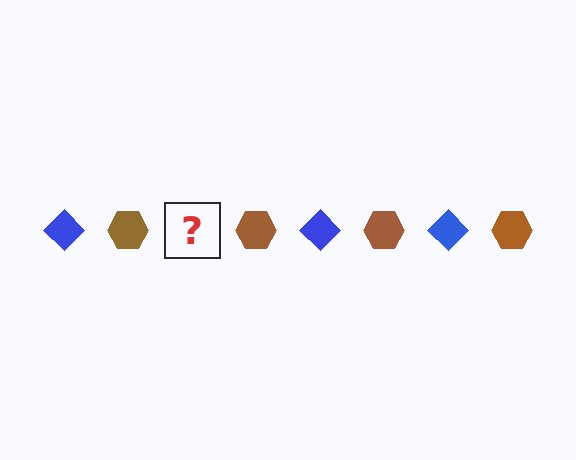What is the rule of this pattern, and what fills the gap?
The rule is that the pattern alternates between blue diamond and brown hexagon. The gap should be filled with a blue diamond.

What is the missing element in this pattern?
The missing element is a blue diamond.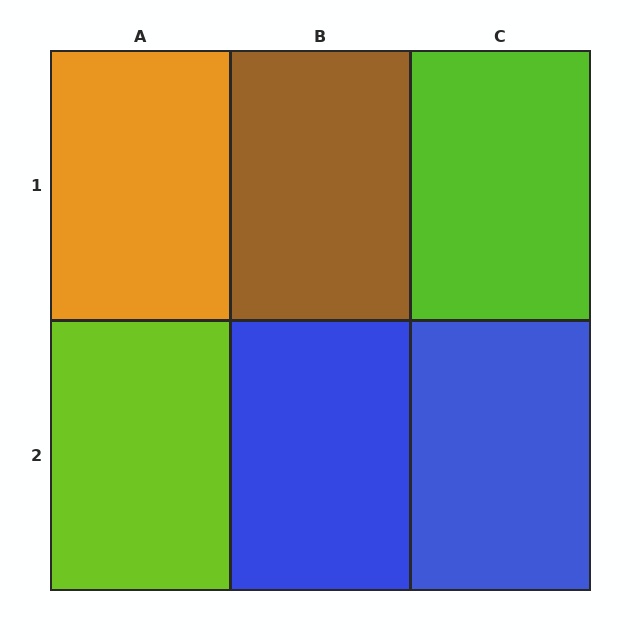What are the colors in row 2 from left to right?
Lime, blue, blue.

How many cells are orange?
1 cell is orange.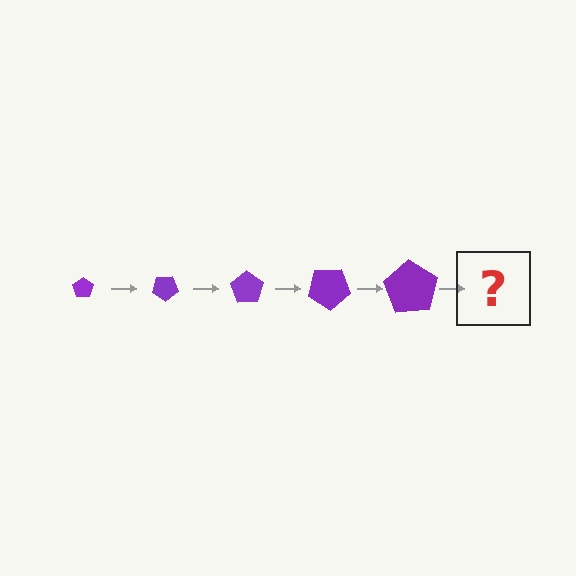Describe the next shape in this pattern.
It should be a pentagon, larger than the previous one and rotated 175 degrees from the start.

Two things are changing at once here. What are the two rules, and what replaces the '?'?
The two rules are that the pentagon grows larger each step and it rotates 35 degrees each step. The '?' should be a pentagon, larger than the previous one and rotated 175 degrees from the start.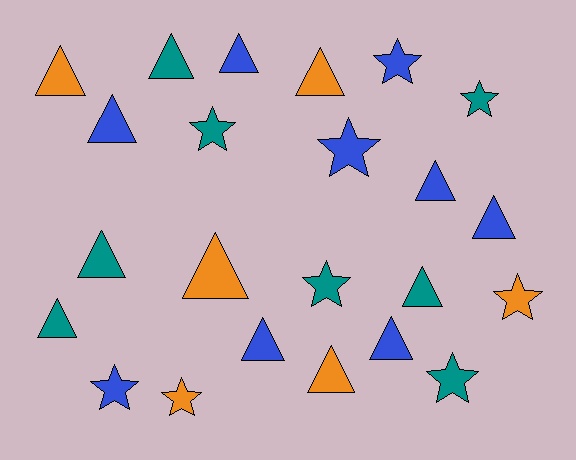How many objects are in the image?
There are 23 objects.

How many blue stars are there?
There are 3 blue stars.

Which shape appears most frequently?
Triangle, with 14 objects.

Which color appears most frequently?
Blue, with 9 objects.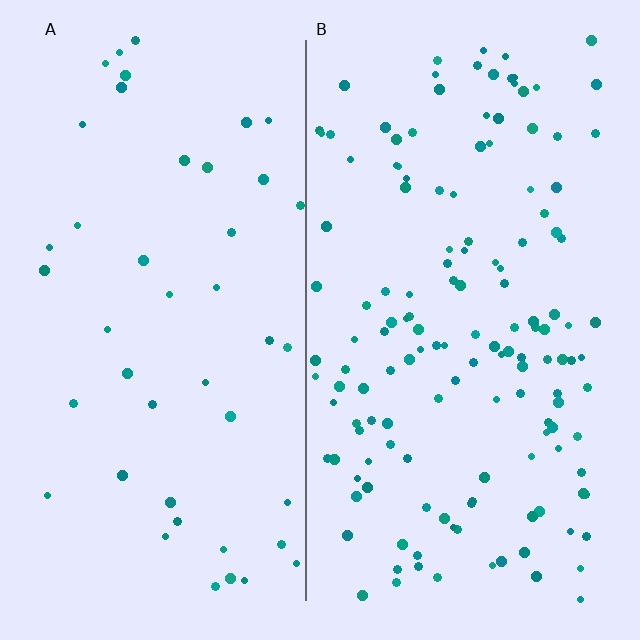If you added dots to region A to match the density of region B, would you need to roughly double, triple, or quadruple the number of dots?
Approximately triple.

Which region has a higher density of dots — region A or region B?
B (the right).